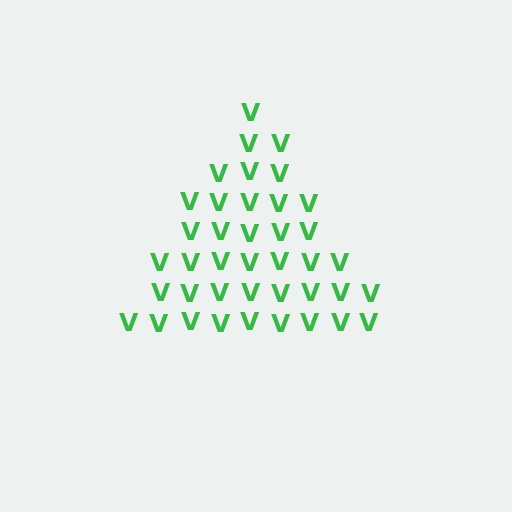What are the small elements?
The small elements are letter V's.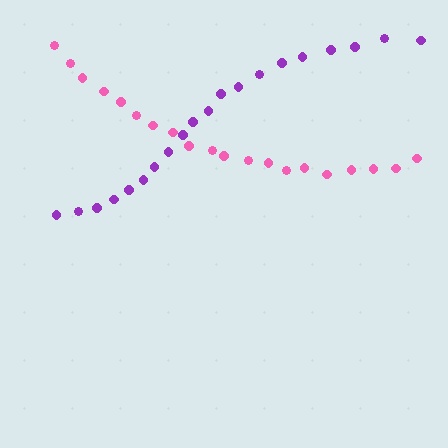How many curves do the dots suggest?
There are 2 distinct paths.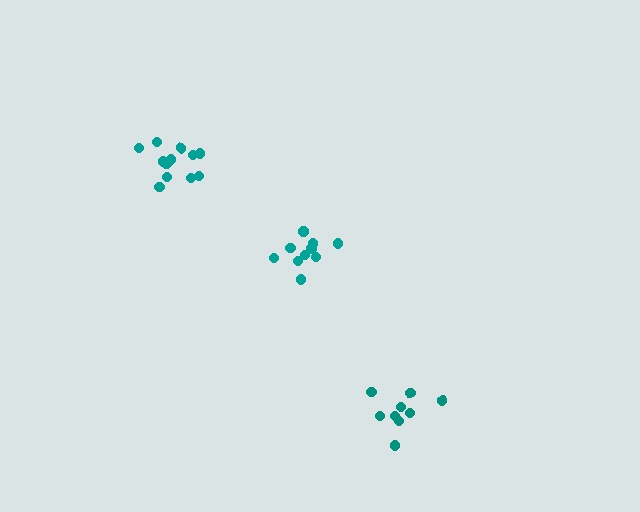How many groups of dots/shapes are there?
There are 3 groups.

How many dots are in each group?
Group 1: 10 dots, Group 2: 9 dots, Group 3: 12 dots (31 total).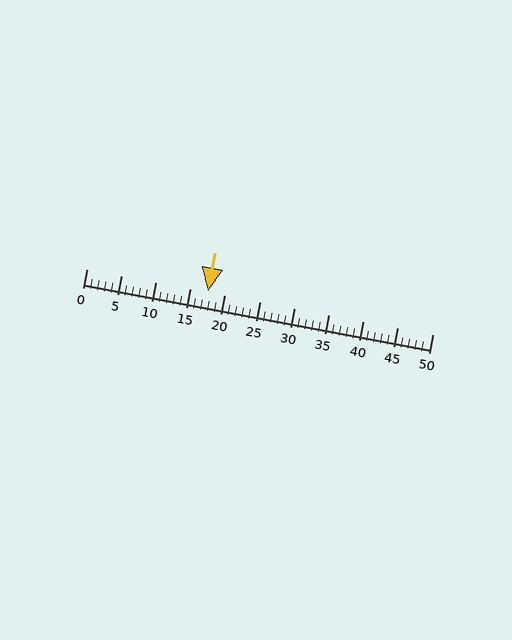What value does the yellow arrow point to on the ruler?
The yellow arrow points to approximately 18.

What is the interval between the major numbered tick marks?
The major tick marks are spaced 5 units apart.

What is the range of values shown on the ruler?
The ruler shows values from 0 to 50.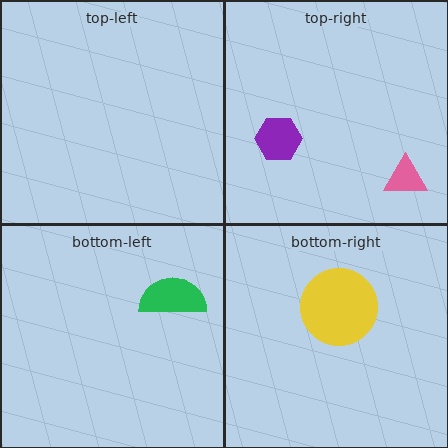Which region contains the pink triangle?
The top-right region.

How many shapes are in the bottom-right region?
1.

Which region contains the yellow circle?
The bottom-right region.